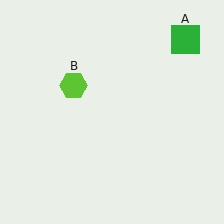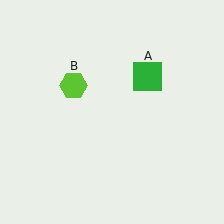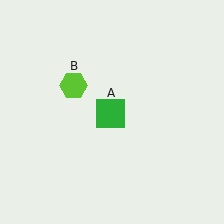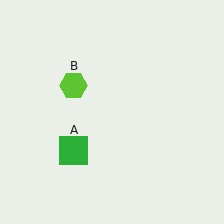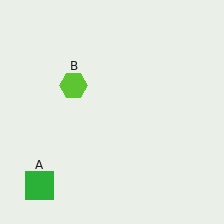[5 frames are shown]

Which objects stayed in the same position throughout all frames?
Lime hexagon (object B) remained stationary.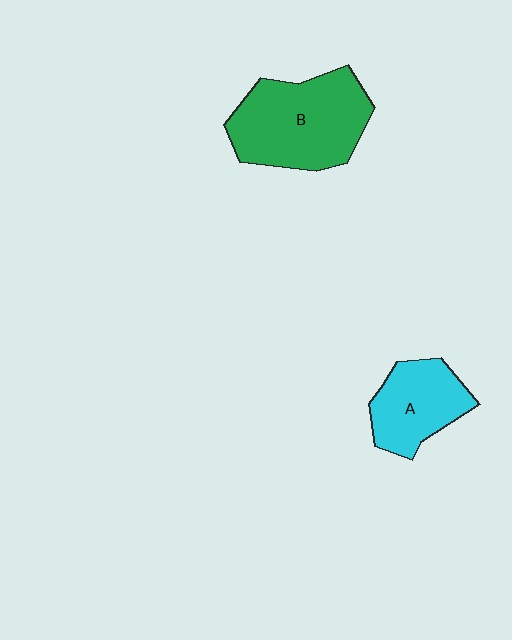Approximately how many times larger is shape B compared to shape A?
Approximately 1.6 times.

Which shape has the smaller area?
Shape A (cyan).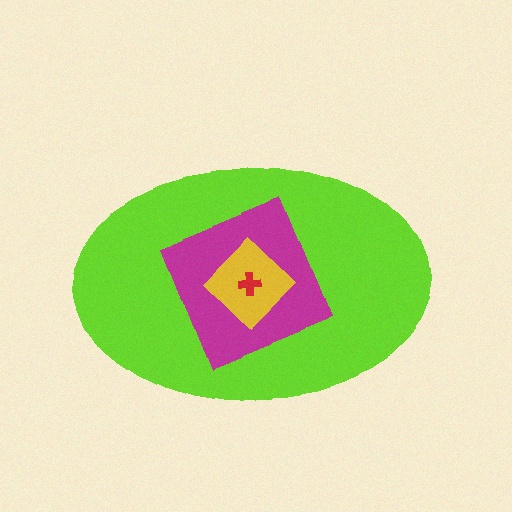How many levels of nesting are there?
4.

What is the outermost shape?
The lime ellipse.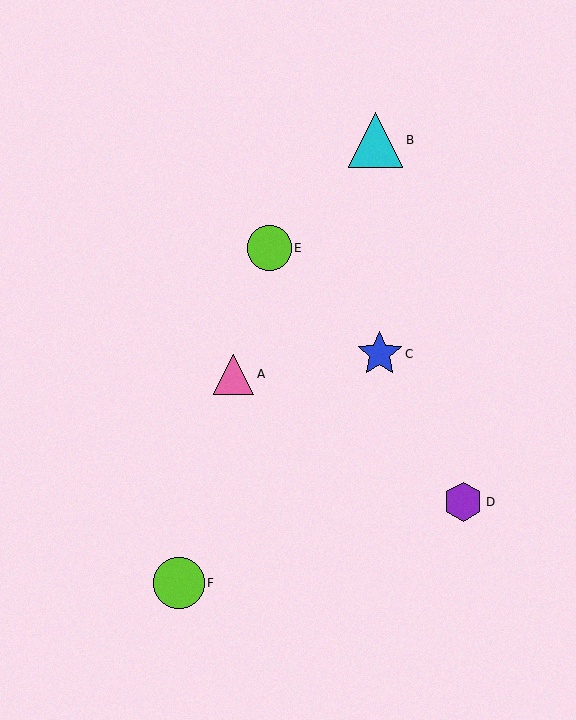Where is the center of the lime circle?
The center of the lime circle is at (269, 248).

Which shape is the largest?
The cyan triangle (labeled B) is the largest.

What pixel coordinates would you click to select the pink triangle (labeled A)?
Click at (234, 375) to select the pink triangle A.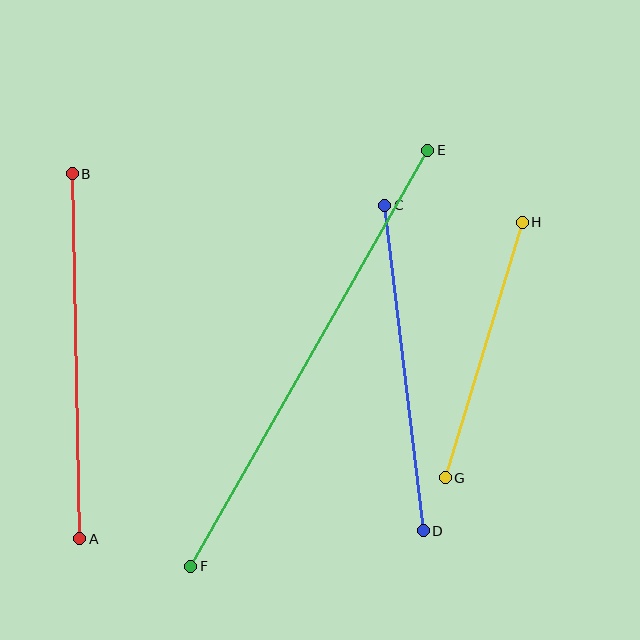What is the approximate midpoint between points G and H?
The midpoint is at approximately (484, 350) pixels.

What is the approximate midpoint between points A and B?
The midpoint is at approximately (76, 356) pixels.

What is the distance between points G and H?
The distance is approximately 267 pixels.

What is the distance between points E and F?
The distance is approximately 479 pixels.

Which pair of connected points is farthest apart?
Points E and F are farthest apart.